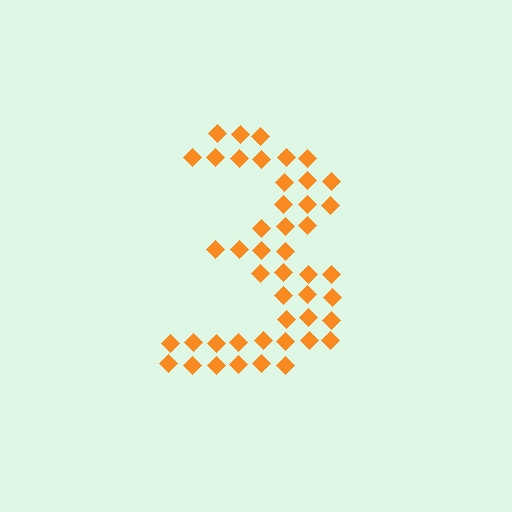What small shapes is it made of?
It is made of small diamonds.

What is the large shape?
The large shape is the digit 3.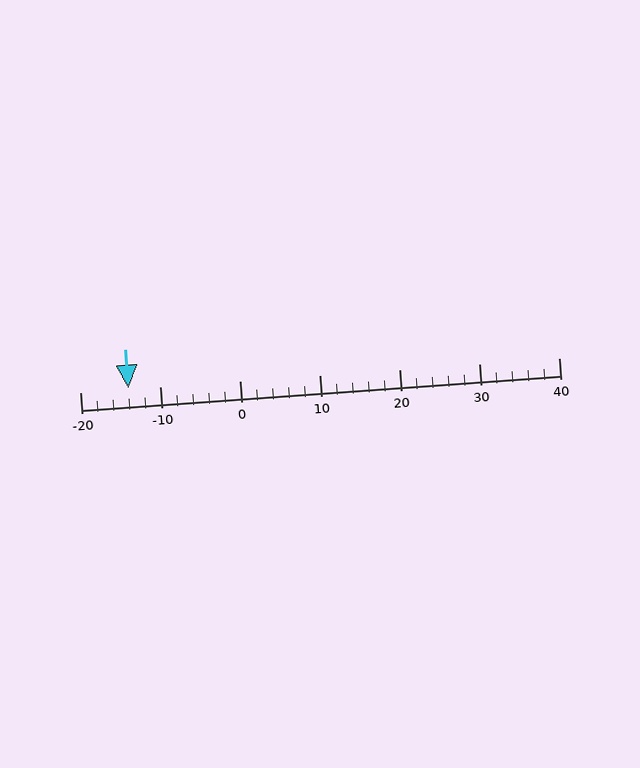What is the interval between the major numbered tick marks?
The major tick marks are spaced 10 units apart.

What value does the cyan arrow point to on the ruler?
The cyan arrow points to approximately -14.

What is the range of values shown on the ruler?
The ruler shows values from -20 to 40.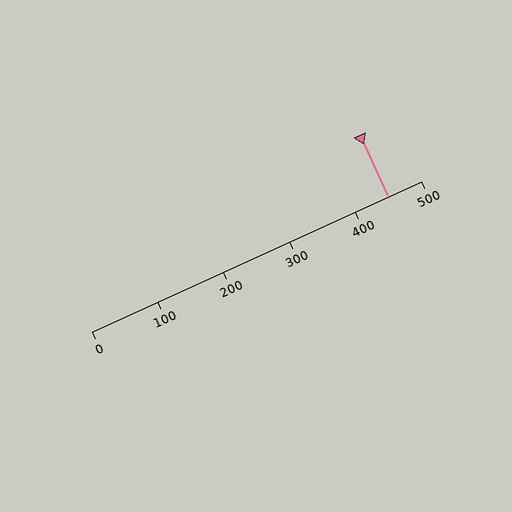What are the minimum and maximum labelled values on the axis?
The axis runs from 0 to 500.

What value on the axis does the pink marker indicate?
The marker indicates approximately 450.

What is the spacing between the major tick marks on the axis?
The major ticks are spaced 100 apart.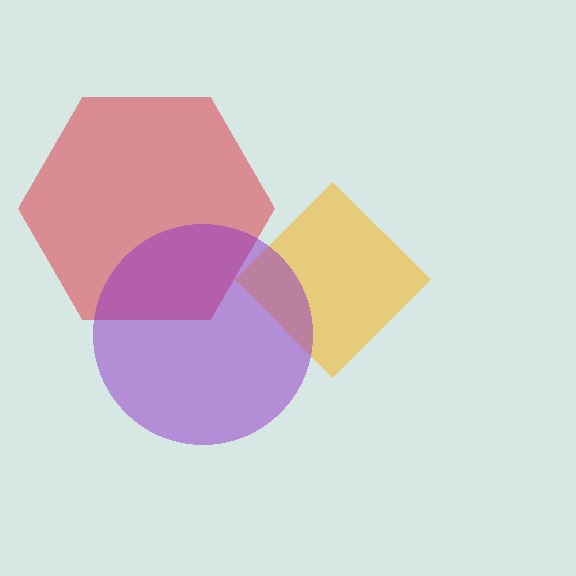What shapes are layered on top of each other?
The layered shapes are: a red hexagon, a yellow diamond, a purple circle.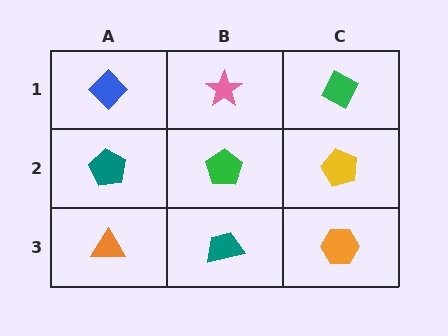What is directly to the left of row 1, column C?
A pink star.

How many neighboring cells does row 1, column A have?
2.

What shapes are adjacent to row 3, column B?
A green pentagon (row 2, column B), an orange triangle (row 3, column A), an orange hexagon (row 3, column C).